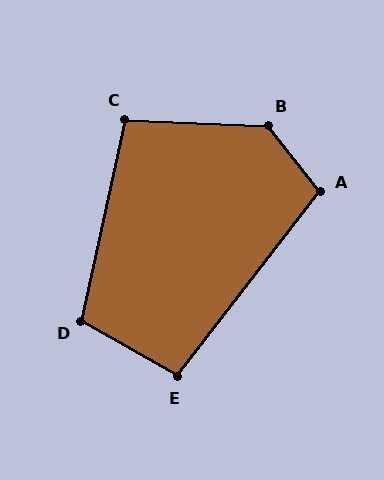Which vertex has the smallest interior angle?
E, at approximately 98 degrees.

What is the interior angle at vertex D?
Approximately 108 degrees (obtuse).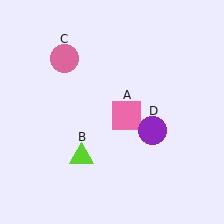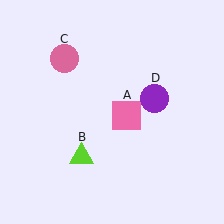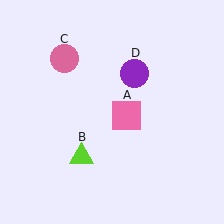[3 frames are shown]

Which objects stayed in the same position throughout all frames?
Pink square (object A) and lime triangle (object B) and pink circle (object C) remained stationary.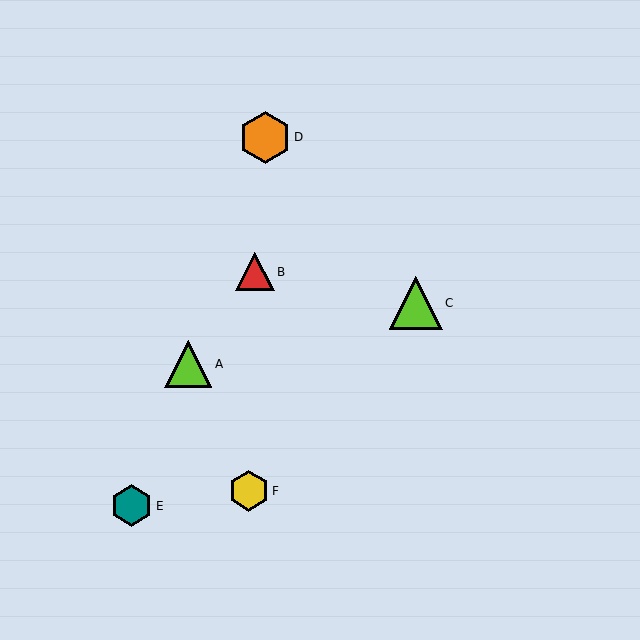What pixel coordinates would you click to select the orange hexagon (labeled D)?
Click at (265, 137) to select the orange hexagon D.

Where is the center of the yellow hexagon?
The center of the yellow hexagon is at (249, 491).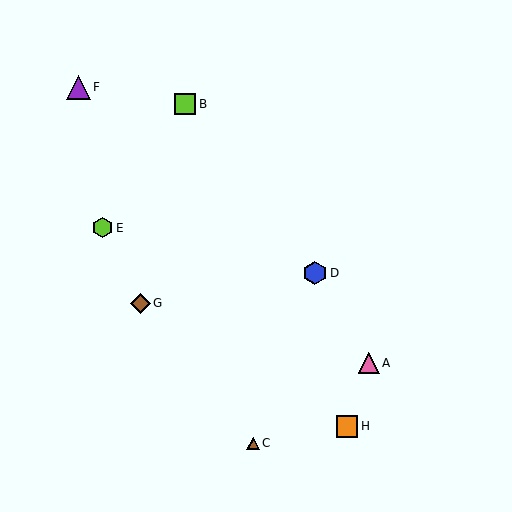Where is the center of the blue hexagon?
The center of the blue hexagon is at (315, 273).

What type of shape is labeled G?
Shape G is a brown diamond.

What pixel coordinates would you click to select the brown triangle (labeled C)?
Click at (253, 443) to select the brown triangle C.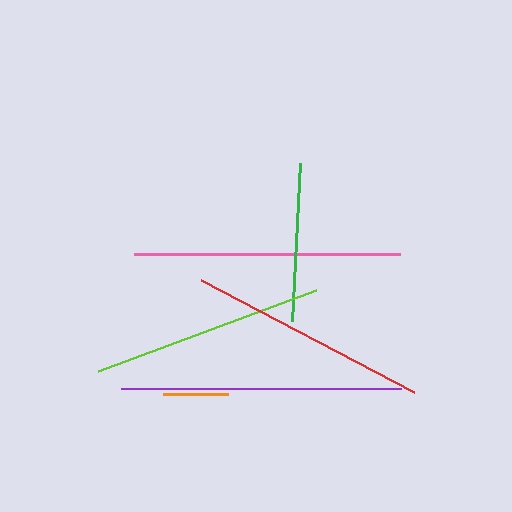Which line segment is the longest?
The purple line is the longest at approximately 279 pixels.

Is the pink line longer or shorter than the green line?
The pink line is longer than the green line.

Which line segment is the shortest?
The orange line is the shortest at approximately 65 pixels.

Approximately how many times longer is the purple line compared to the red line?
The purple line is approximately 1.2 times the length of the red line.